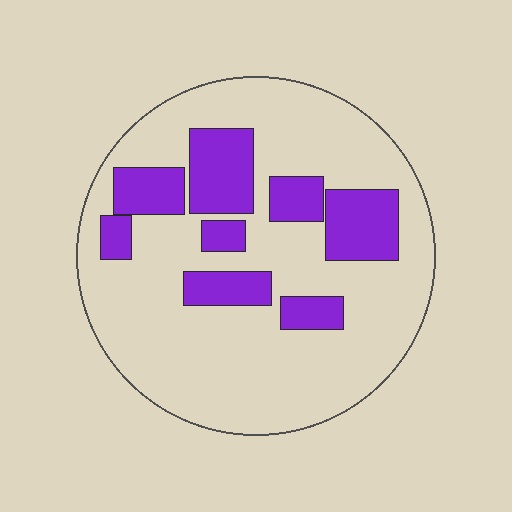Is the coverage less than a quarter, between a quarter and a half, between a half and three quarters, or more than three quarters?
Less than a quarter.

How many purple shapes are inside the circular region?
8.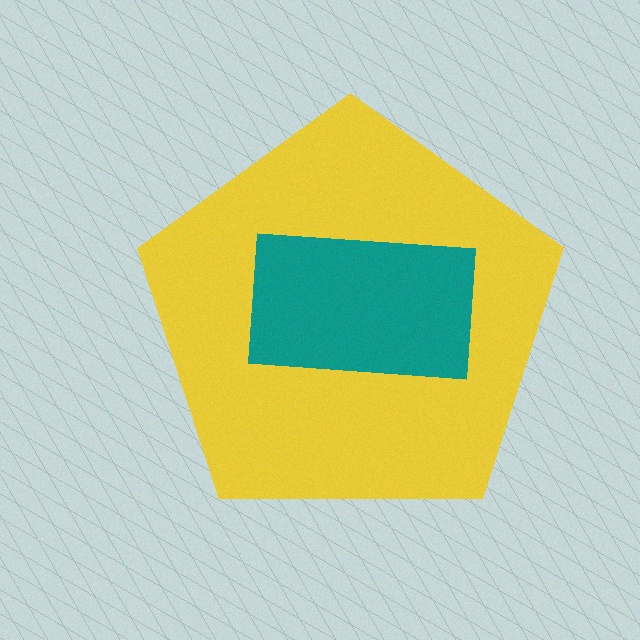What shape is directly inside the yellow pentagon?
The teal rectangle.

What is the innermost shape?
The teal rectangle.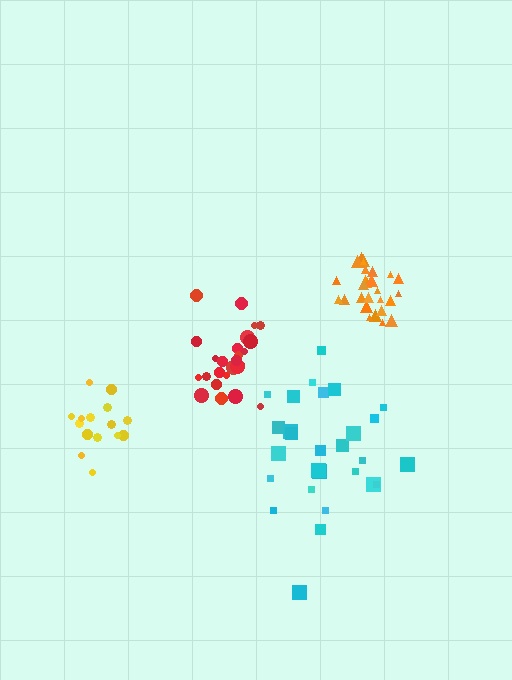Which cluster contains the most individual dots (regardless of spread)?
Cyan (28).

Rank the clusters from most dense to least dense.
orange, red, yellow, cyan.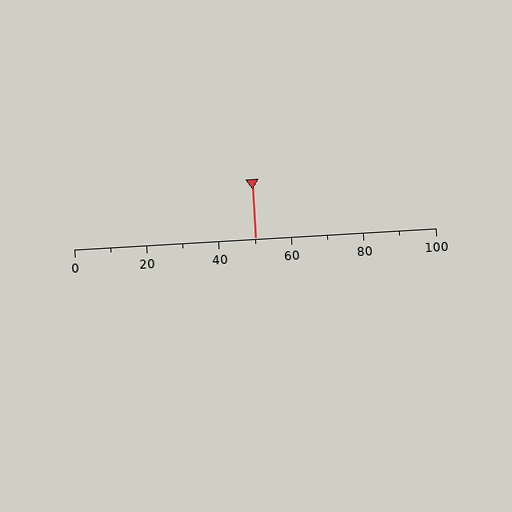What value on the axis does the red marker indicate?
The marker indicates approximately 50.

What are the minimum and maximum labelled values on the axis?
The axis runs from 0 to 100.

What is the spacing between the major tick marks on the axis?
The major ticks are spaced 20 apart.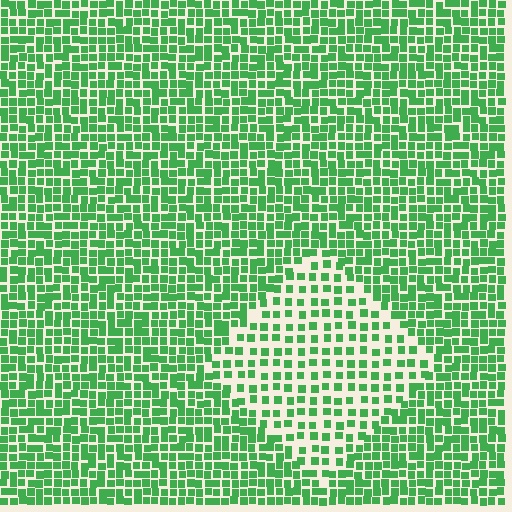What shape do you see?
I see a diamond.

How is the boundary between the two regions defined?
The boundary is defined by a change in element density (approximately 1.9x ratio). All elements are the same color, size, and shape.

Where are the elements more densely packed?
The elements are more densely packed outside the diamond boundary.